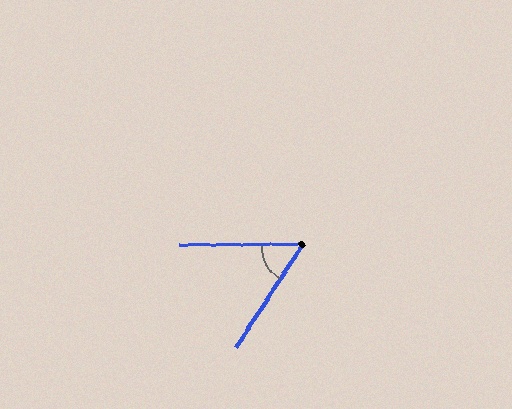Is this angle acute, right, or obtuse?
It is acute.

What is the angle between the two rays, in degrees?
Approximately 57 degrees.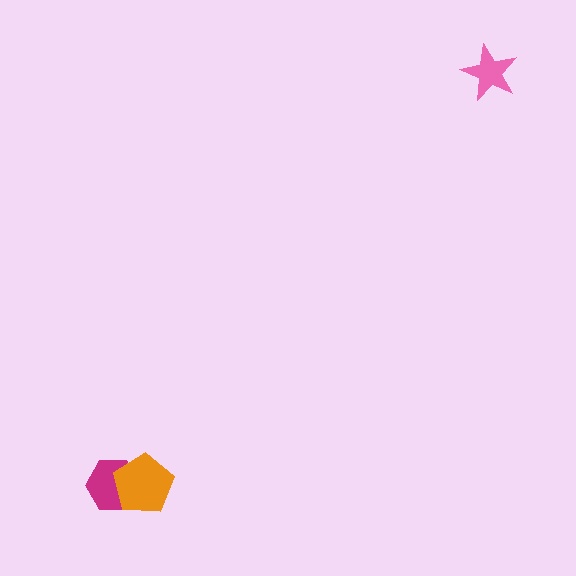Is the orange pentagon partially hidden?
No, no other shape covers it.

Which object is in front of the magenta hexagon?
The orange pentagon is in front of the magenta hexagon.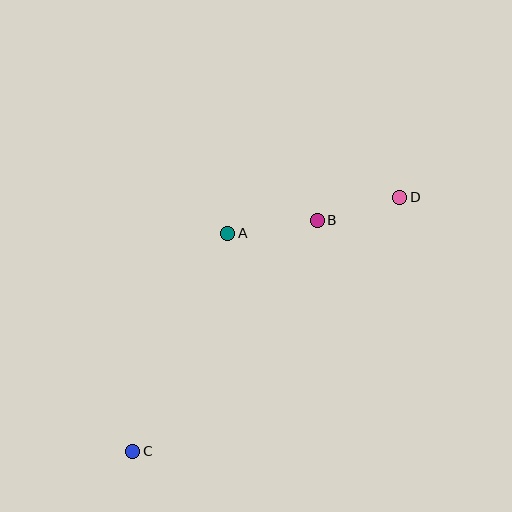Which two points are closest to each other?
Points B and D are closest to each other.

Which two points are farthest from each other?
Points C and D are farthest from each other.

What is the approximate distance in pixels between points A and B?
The distance between A and B is approximately 91 pixels.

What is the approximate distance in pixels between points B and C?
The distance between B and C is approximately 296 pixels.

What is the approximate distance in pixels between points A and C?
The distance between A and C is approximately 237 pixels.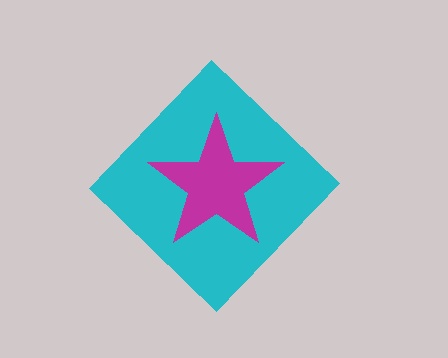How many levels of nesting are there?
2.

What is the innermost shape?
The magenta star.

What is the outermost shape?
The cyan diamond.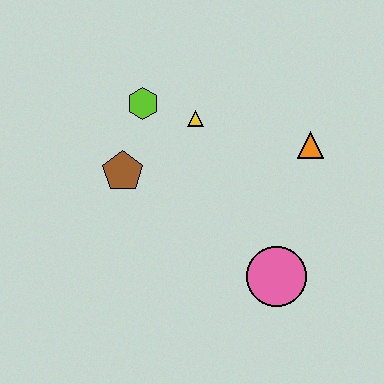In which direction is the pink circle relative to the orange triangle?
The pink circle is below the orange triangle.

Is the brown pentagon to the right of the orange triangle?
No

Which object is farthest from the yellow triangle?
The pink circle is farthest from the yellow triangle.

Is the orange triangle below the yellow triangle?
Yes